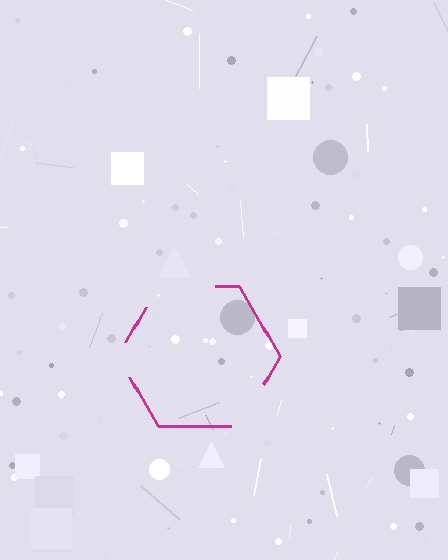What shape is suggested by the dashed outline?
The dashed outline suggests a hexagon.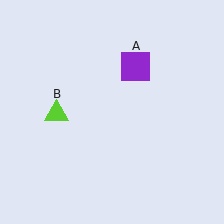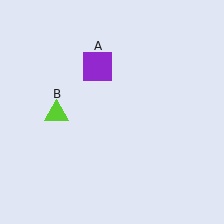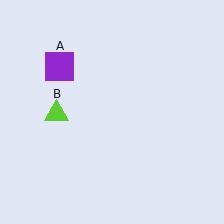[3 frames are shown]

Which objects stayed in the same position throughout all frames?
Lime triangle (object B) remained stationary.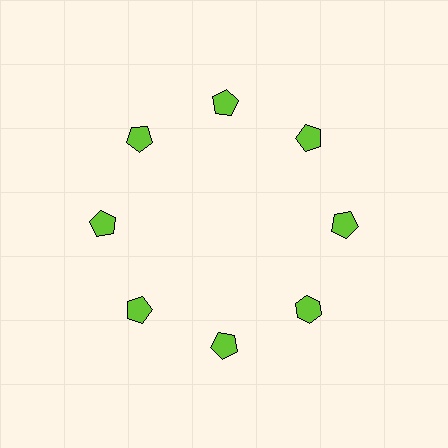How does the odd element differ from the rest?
It has a different shape: hexagon instead of pentagon.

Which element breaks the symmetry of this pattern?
The lime hexagon at roughly the 4 o'clock position breaks the symmetry. All other shapes are lime pentagons.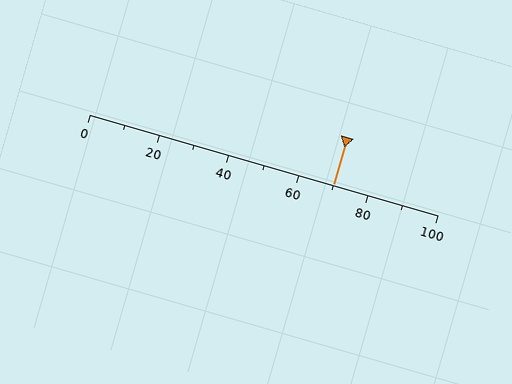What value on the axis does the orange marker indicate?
The marker indicates approximately 70.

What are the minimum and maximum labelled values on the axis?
The axis runs from 0 to 100.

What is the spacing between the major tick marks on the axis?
The major ticks are spaced 20 apart.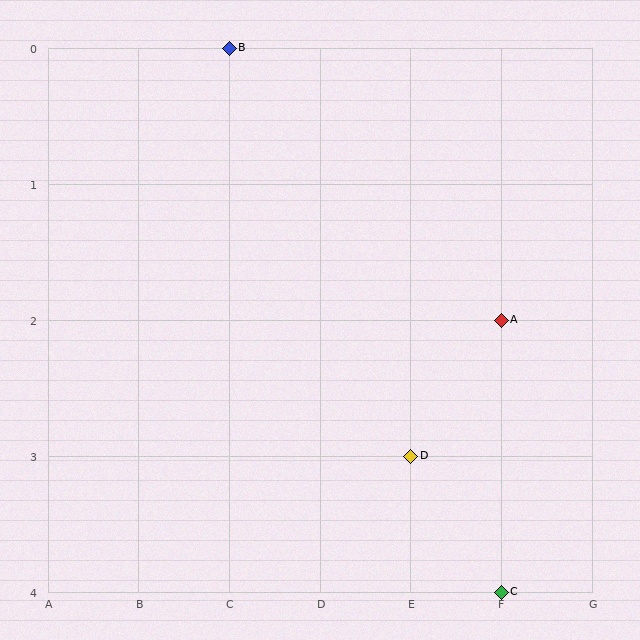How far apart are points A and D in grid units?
Points A and D are 1 column and 1 row apart (about 1.4 grid units diagonally).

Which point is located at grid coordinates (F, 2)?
Point A is at (F, 2).